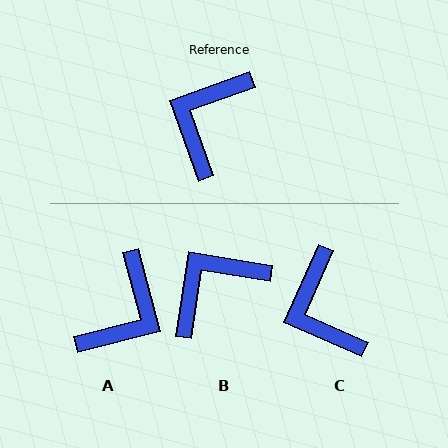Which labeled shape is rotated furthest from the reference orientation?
A, about 175 degrees away.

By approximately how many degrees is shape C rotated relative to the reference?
Approximately 46 degrees counter-clockwise.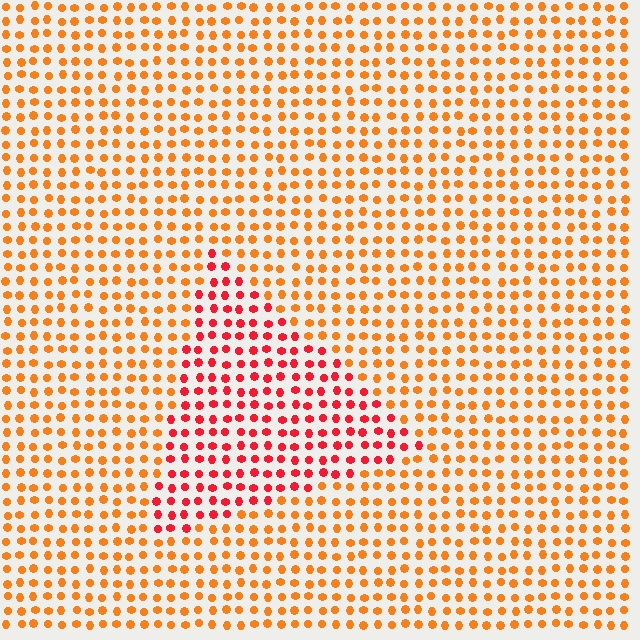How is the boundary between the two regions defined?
The boundary is defined purely by a slight shift in hue (about 34 degrees). Spacing, size, and orientation are identical on both sides.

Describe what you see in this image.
The image is filled with small orange elements in a uniform arrangement. A triangle-shaped region is visible where the elements are tinted to a slightly different hue, forming a subtle color boundary.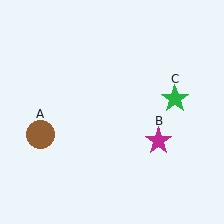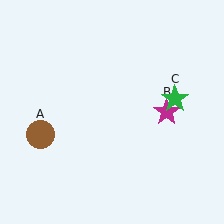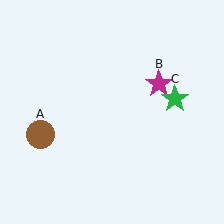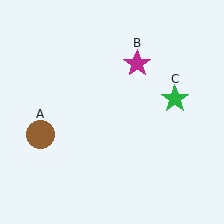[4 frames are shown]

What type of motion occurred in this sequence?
The magenta star (object B) rotated counterclockwise around the center of the scene.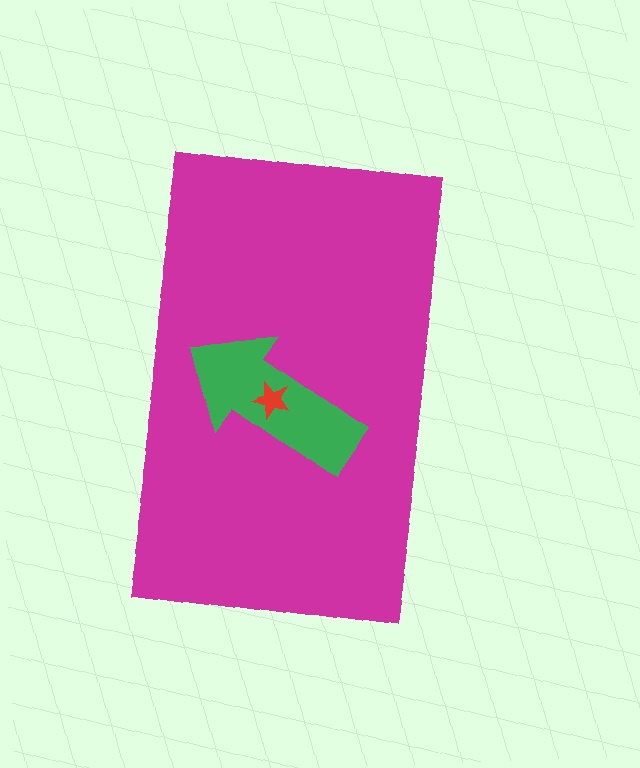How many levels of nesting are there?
3.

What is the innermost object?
The red star.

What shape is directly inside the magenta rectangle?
The green arrow.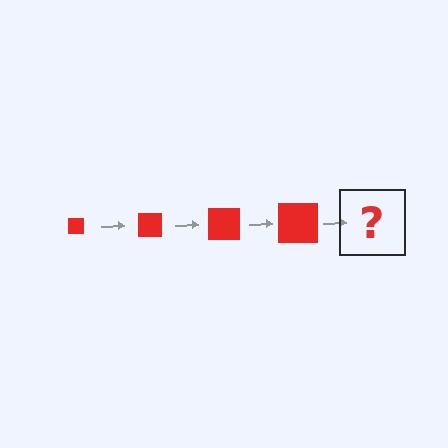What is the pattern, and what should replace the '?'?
The pattern is that the square gets progressively larger each step. The '?' should be a red square, larger than the previous one.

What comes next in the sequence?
The next element should be a red square, larger than the previous one.